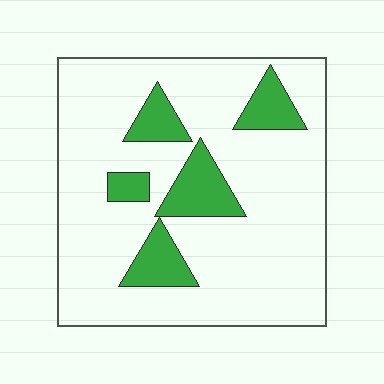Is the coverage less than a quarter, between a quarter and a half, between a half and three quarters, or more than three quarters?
Less than a quarter.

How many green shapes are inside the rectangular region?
5.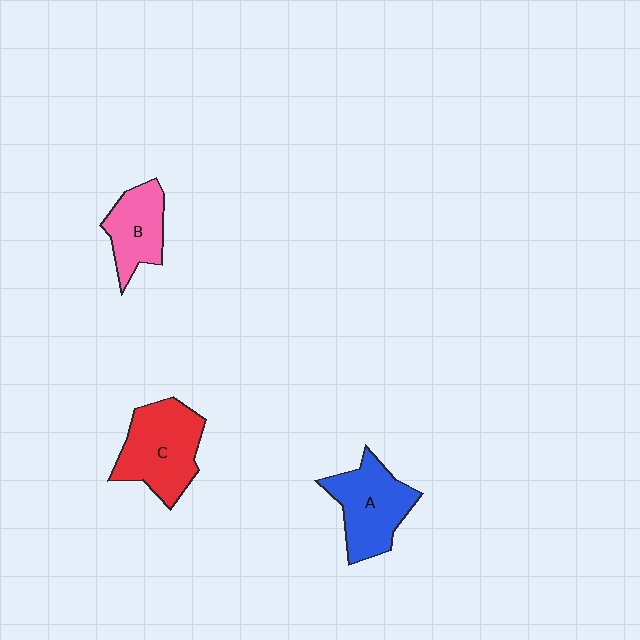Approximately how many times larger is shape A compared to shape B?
Approximately 1.3 times.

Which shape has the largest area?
Shape C (red).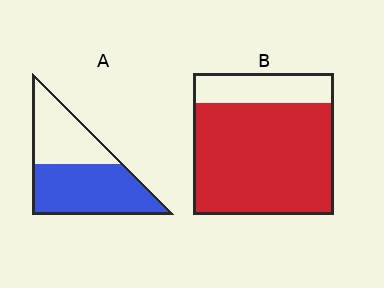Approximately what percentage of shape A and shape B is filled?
A is approximately 60% and B is approximately 80%.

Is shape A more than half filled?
Yes.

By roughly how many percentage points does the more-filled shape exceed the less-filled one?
By roughly 20 percentage points (B over A).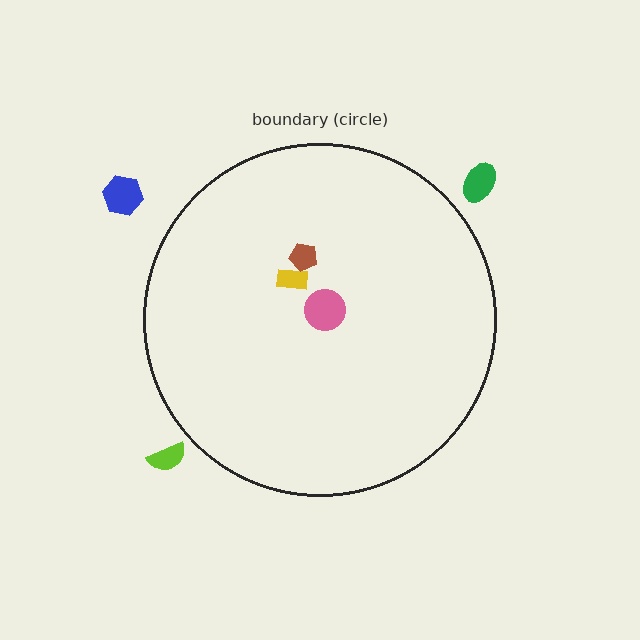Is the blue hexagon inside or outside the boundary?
Outside.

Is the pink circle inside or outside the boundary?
Inside.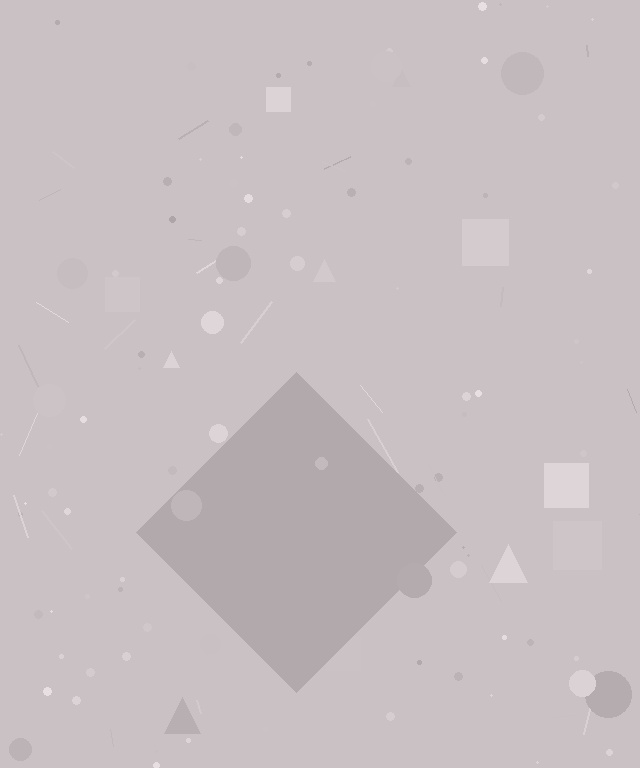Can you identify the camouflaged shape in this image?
The camouflaged shape is a diamond.